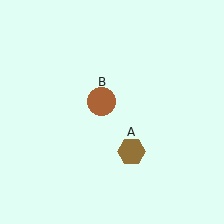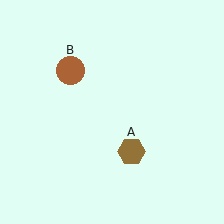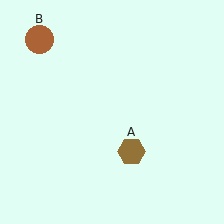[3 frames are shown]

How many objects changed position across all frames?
1 object changed position: brown circle (object B).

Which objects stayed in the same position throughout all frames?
Brown hexagon (object A) remained stationary.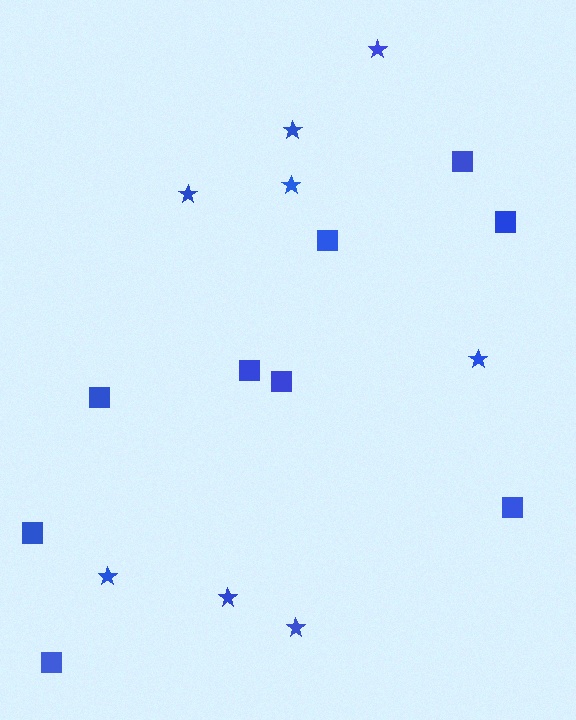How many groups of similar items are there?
There are 2 groups: one group of squares (9) and one group of stars (8).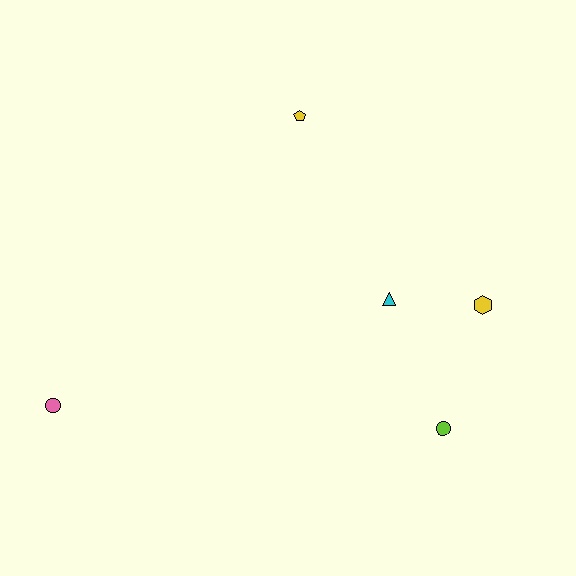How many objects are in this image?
There are 5 objects.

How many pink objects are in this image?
There is 1 pink object.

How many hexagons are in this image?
There is 1 hexagon.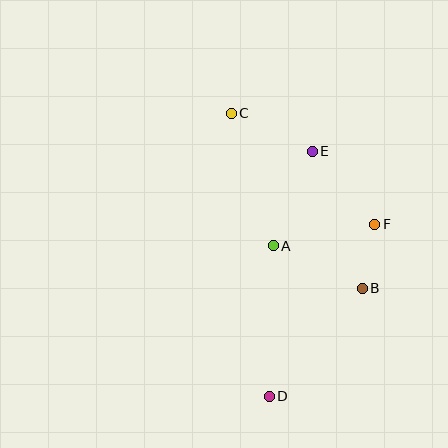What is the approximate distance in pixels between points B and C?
The distance between B and C is approximately 219 pixels.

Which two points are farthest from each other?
Points C and D are farthest from each other.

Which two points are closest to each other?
Points B and F are closest to each other.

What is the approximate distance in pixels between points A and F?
The distance between A and F is approximately 104 pixels.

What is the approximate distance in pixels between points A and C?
The distance between A and C is approximately 139 pixels.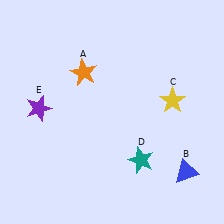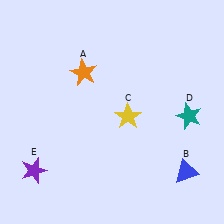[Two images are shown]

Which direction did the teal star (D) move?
The teal star (D) moved right.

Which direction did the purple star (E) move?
The purple star (E) moved down.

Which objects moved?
The objects that moved are: the yellow star (C), the teal star (D), the purple star (E).